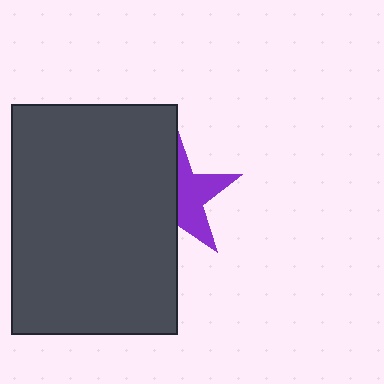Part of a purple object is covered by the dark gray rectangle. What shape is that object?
It is a star.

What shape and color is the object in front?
The object in front is a dark gray rectangle.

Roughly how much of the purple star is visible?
About half of it is visible (roughly 48%).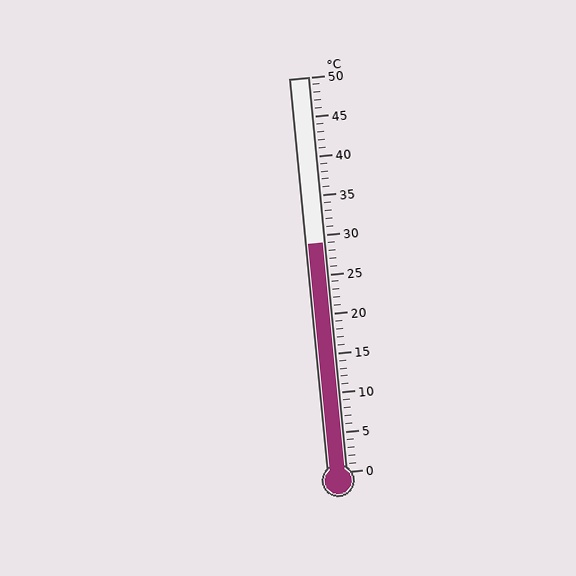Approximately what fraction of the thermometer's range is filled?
The thermometer is filled to approximately 60% of its range.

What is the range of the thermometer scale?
The thermometer scale ranges from 0°C to 50°C.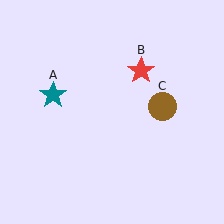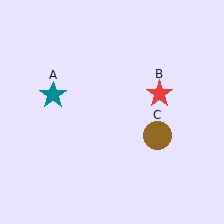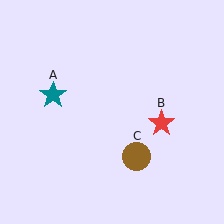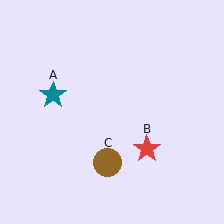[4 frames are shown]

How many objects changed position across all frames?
2 objects changed position: red star (object B), brown circle (object C).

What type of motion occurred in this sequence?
The red star (object B), brown circle (object C) rotated clockwise around the center of the scene.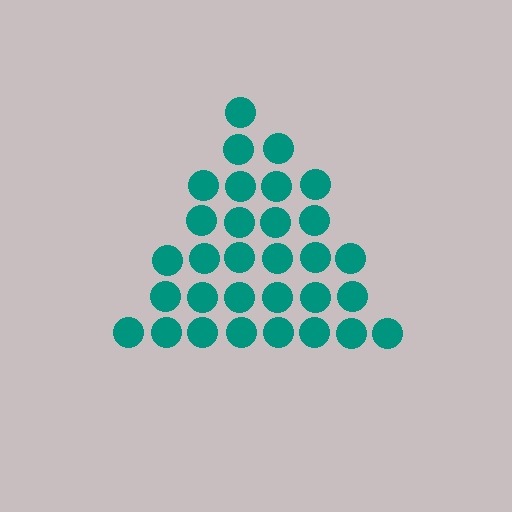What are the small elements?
The small elements are circles.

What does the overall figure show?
The overall figure shows a triangle.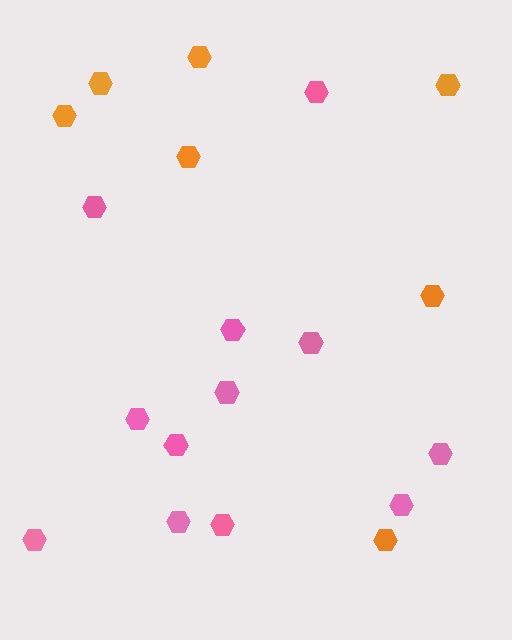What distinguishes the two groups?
There are 2 groups: one group of orange hexagons (7) and one group of pink hexagons (12).